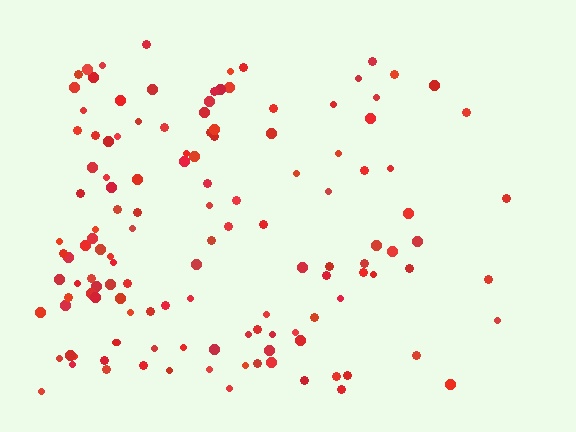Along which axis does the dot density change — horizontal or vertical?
Horizontal.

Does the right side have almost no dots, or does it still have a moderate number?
Still a moderate number, just noticeably fewer than the left.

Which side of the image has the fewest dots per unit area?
The right.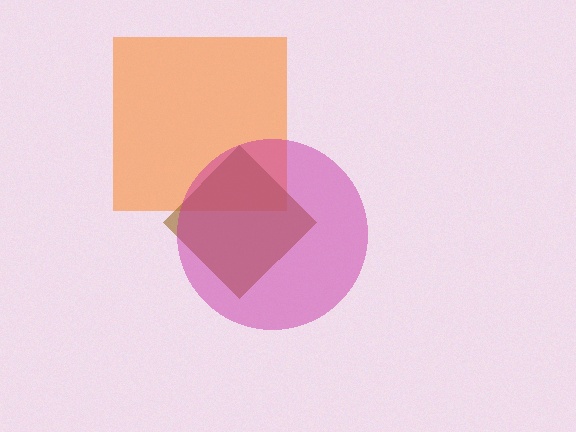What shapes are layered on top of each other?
The layered shapes are: an orange square, a brown diamond, a magenta circle.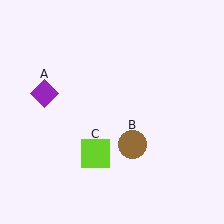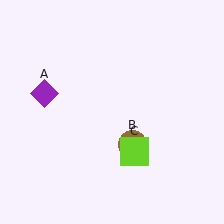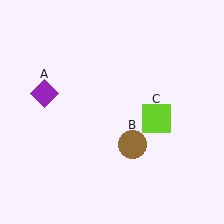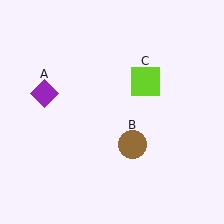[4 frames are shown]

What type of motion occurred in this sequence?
The lime square (object C) rotated counterclockwise around the center of the scene.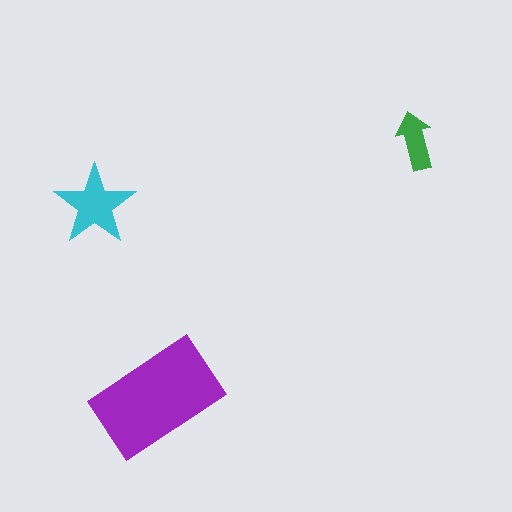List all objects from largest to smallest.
The purple rectangle, the cyan star, the green arrow.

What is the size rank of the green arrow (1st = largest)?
3rd.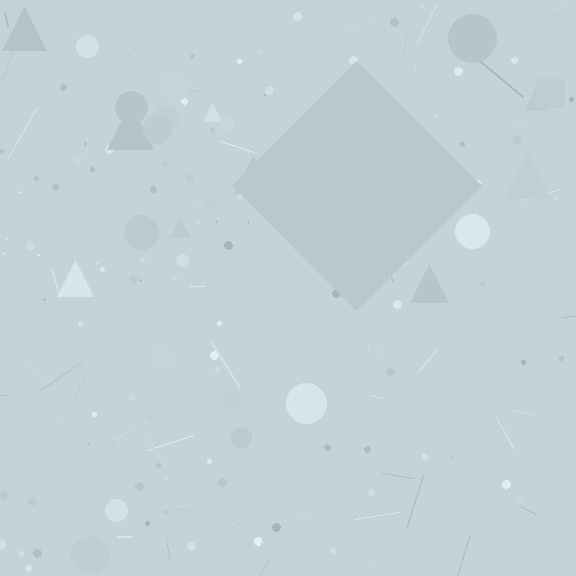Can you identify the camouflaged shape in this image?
The camouflaged shape is a diamond.